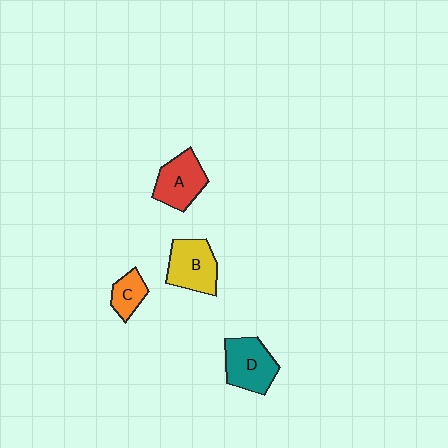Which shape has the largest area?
Shape D (teal).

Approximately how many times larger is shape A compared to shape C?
Approximately 1.8 times.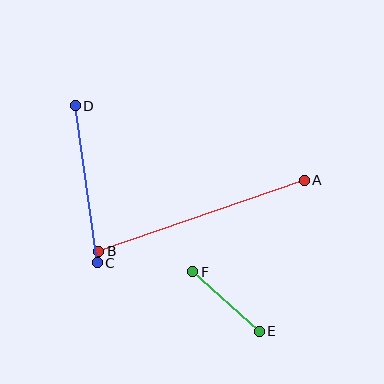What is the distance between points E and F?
The distance is approximately 89 pixels.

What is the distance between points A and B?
The distance is approximately 217 pixels.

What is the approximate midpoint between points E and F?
The midpoint is at approximately (226, 301) pixels.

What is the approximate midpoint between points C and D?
The midpoint is at approximately (86, 184) pixels.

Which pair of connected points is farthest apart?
Points A and B are farthest apart.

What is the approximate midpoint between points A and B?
The midpoint is at approximately (202, 216) pixels.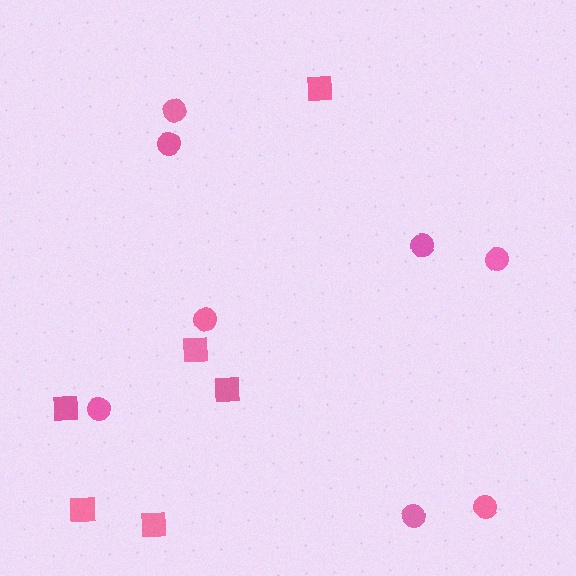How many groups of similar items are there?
There are 2 groups: one group of circles (8) and one group of squares (6).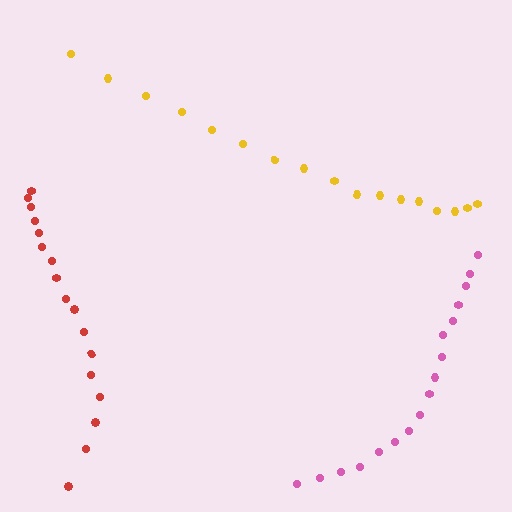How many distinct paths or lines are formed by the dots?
There are 3 distinct paths.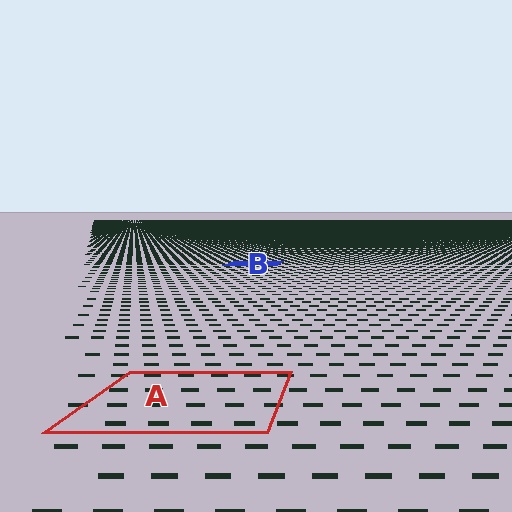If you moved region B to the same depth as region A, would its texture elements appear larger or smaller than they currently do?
They would appear larger. At a closer depth, the same texture elements are projected at a bigger on-screen size.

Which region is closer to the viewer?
Region A is closer. The texture elements there are larger and more spread out.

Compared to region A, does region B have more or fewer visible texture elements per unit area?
Region B has more texture elements per unit area — they are packed more densely because it is farther away.